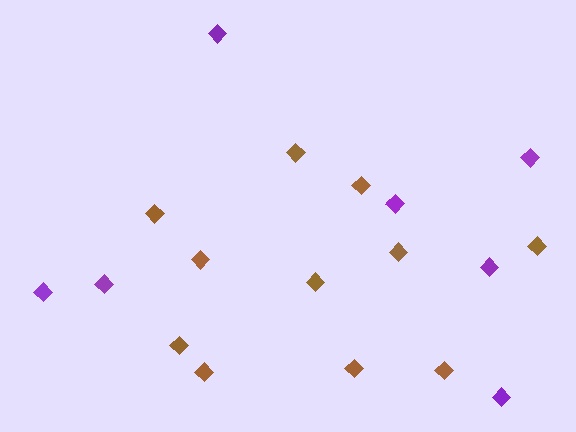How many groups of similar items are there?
There are 2 groups: one group of brown diamonds (11) and one group of purple diamonds (7).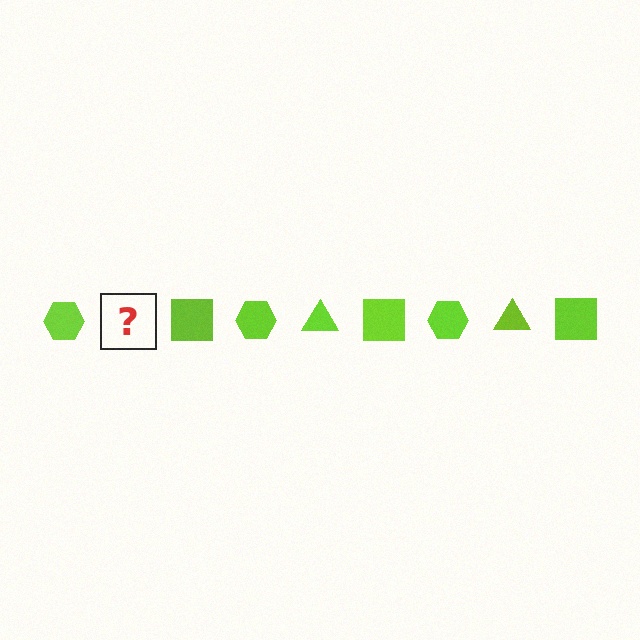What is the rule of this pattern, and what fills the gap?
The rule is that the pattern cycles through hexagon, triangle, square shapes in lime. The gap should be filled with a lime triangle.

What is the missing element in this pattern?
The missing element is a lime triangle.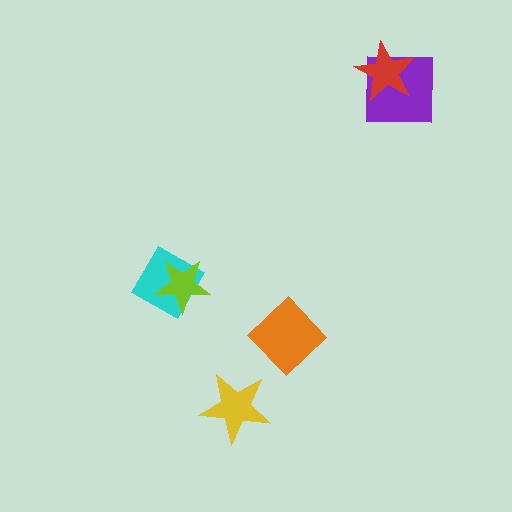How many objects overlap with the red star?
1 object overlaps with the red star.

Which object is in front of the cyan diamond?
The lime star is in front of the cyan diamond.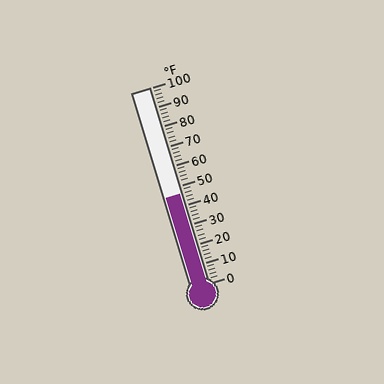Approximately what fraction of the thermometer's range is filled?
The thermometer is filled to approximately 45% of its range.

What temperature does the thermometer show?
The thermometer shows approximately 46°F.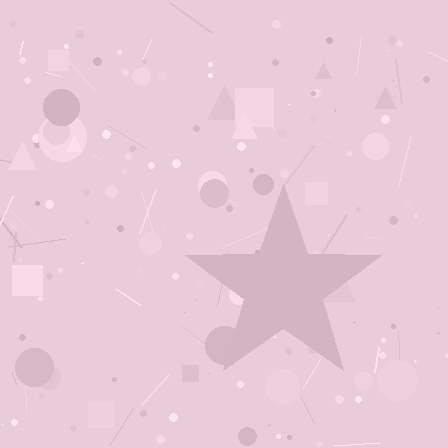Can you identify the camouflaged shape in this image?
The camouflaged shape is a star.